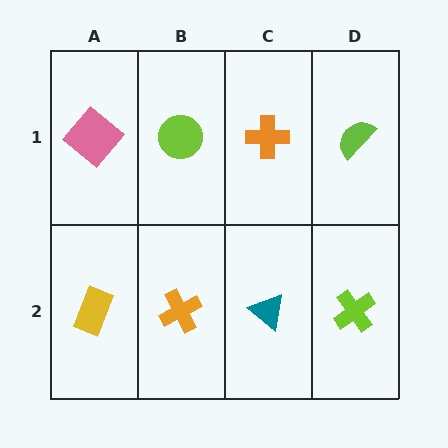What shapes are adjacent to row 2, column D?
A lime semicircle (row 1, column D), a teal triangle (row 2, column C).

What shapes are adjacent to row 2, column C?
An orange cross (row 1, column C), an orange cross (row 2, column B), a lime cross (row 2, column D).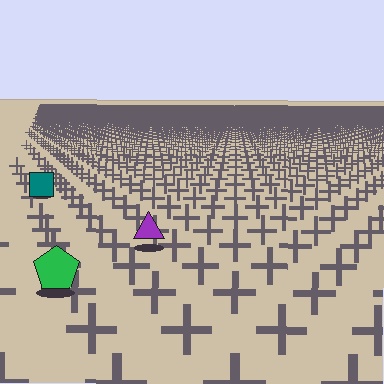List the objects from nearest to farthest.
From nearest to farthest: the green pentagon, the purple triangle, the teal square.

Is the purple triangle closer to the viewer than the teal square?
Yes. The purple triangle is closer — you can tell from the texture gradient: the ground texture is coarser near it.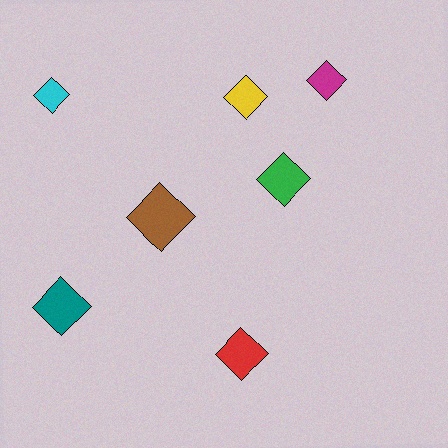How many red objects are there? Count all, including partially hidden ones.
There is 1 red object.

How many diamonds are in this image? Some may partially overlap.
There are 7 diamonds.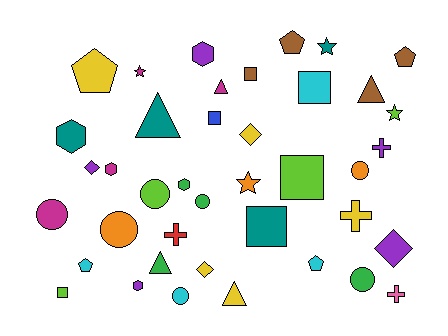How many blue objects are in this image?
There is 1 blue object.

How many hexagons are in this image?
There are 5 hexagons.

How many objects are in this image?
There are 40 objects.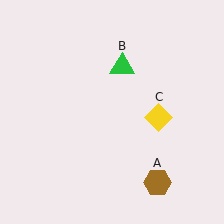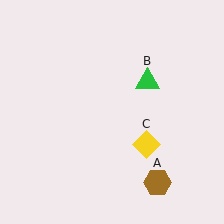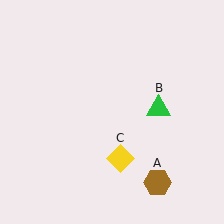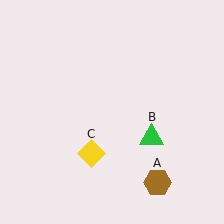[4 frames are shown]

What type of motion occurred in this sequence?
The green triangle (object B), yellow diamond (object C) rotated clockwise around the center of the scene.